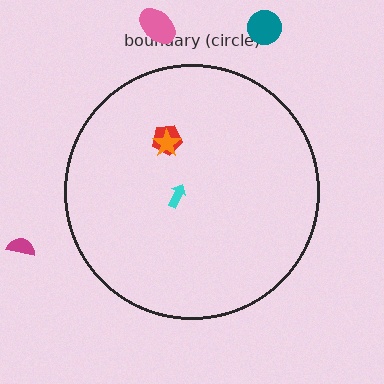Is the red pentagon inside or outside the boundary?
Inside.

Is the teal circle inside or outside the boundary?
Outside.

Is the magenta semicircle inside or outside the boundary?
Outside.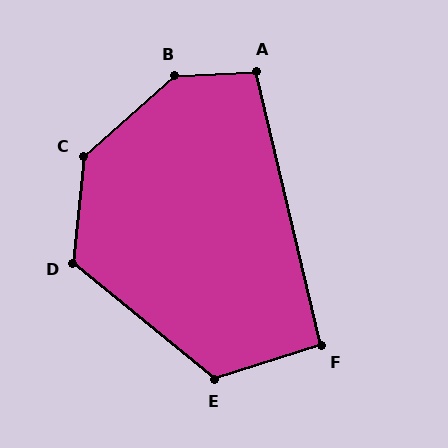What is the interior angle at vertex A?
Approximately 100 degrees (obtuse).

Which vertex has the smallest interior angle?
F, at approximately 94 degrees.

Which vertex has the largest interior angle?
B, at approximately 142 degrees.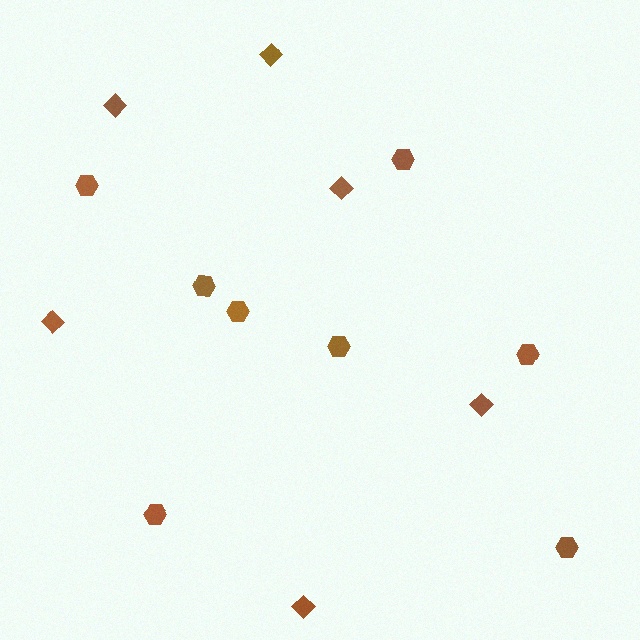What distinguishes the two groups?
There are 2 groups: one group of diamonds (6) and one group of hexagons (8).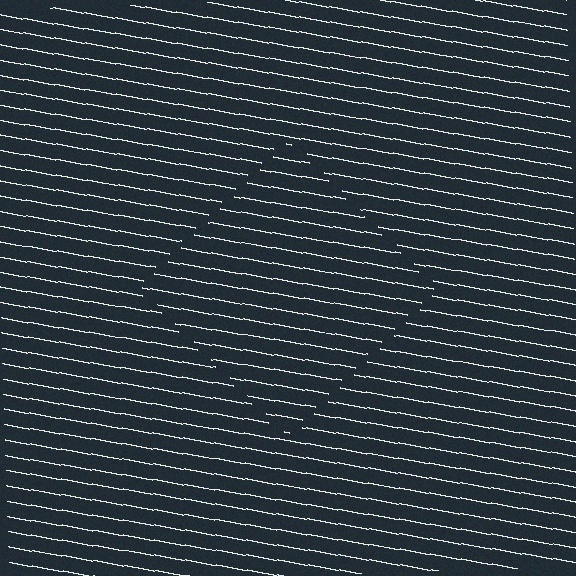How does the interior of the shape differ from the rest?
The interior of the shape contains the same grating, shifted by half a period — the contour is defined by the phase discontinuity where line-ends from the inner and outer gratings abut.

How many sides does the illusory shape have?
4 sides — the line-ends trace a square.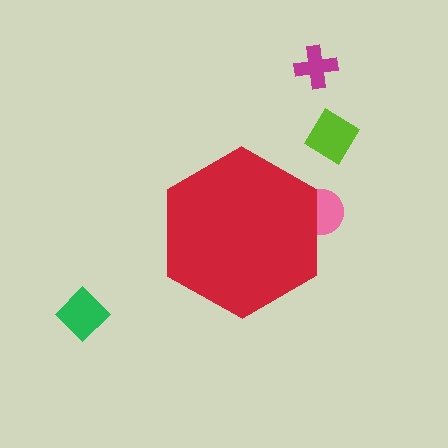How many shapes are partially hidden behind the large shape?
1 shape is partially hidden.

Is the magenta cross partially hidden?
No, the magenta cross is fully visible.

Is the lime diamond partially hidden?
No, the lime diamond is fully visible.